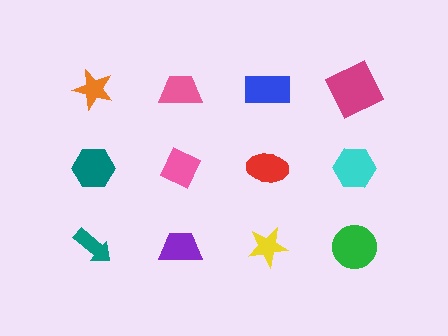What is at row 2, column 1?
A teal hexagon.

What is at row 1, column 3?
A blue rectangle.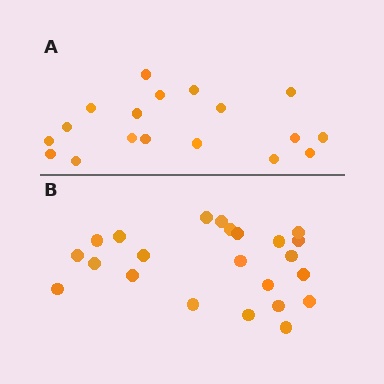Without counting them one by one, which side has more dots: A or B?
Region B (the bottom region) has more dots.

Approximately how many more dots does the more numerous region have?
Region B has about 5 more dots than region A.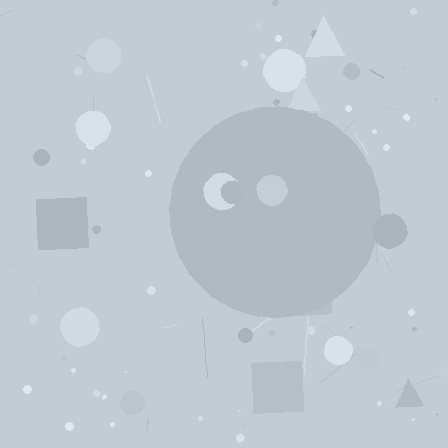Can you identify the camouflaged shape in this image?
The camouflaged shape is a circle.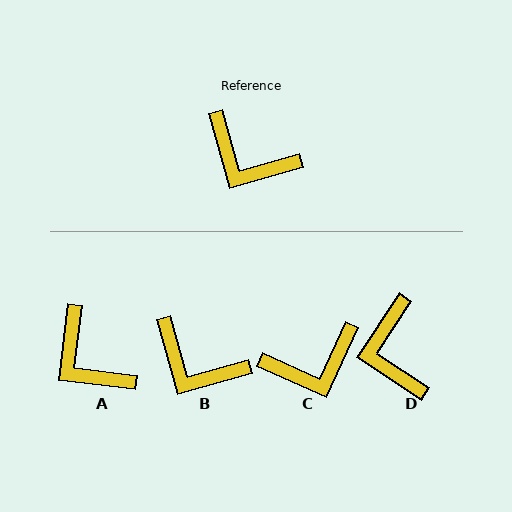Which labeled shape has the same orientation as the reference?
B.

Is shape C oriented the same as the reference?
No, it is off by about 50 degrees.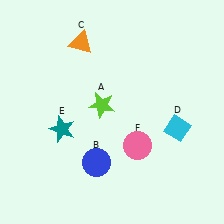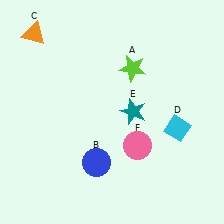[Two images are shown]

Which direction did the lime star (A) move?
The lime star (A) moved up.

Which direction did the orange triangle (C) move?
The orange triangle (C) moved left.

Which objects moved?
The objects that moved are: the lime star (A), the orange triangle (C), the teal star (E).